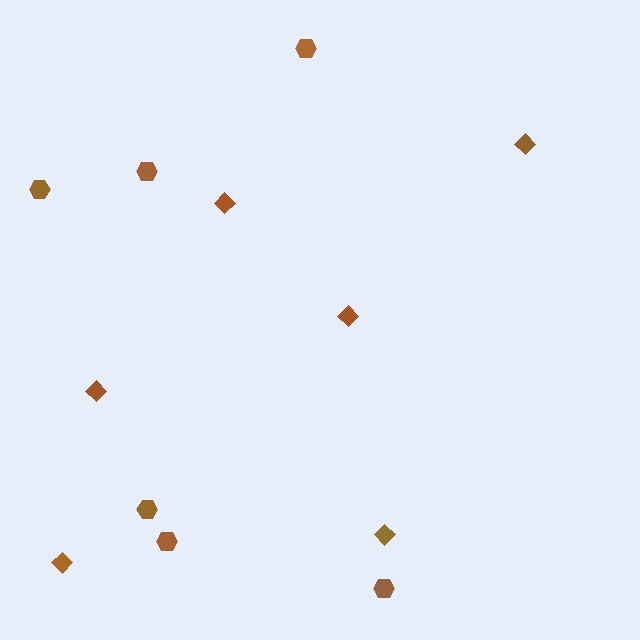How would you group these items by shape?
There are 2 groups: one group of diamonds (6) and one group of hexagons (6).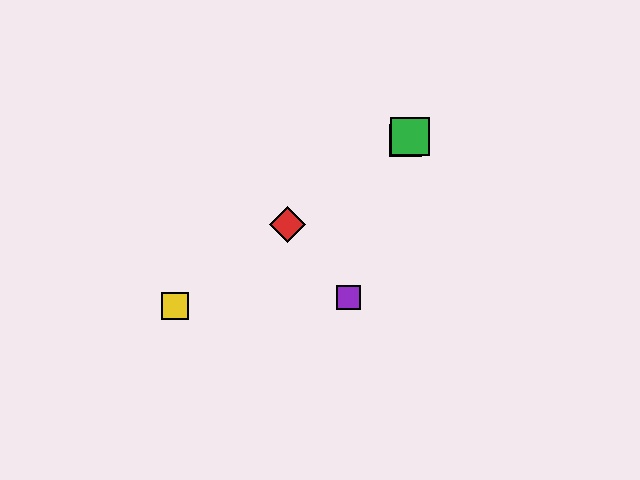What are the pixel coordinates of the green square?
The green square is at (410, 137).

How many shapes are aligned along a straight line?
4 shapes (the red diamond, the blue square, the green square, the yellow square) are aligned along a straight line.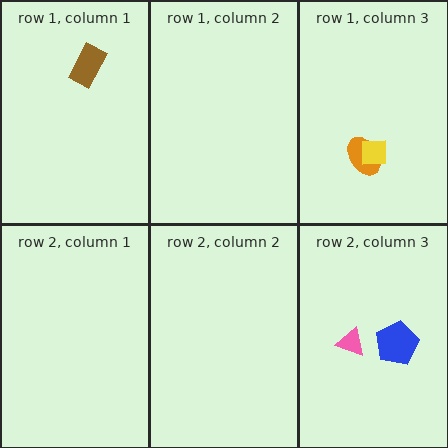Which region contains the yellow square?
The row 1, column 3 region.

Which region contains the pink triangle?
The row 2, column 3 region.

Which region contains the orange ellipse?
The row 1, column 3 region.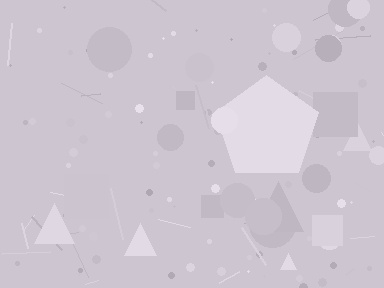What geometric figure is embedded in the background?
A pentagon is embedded in the background.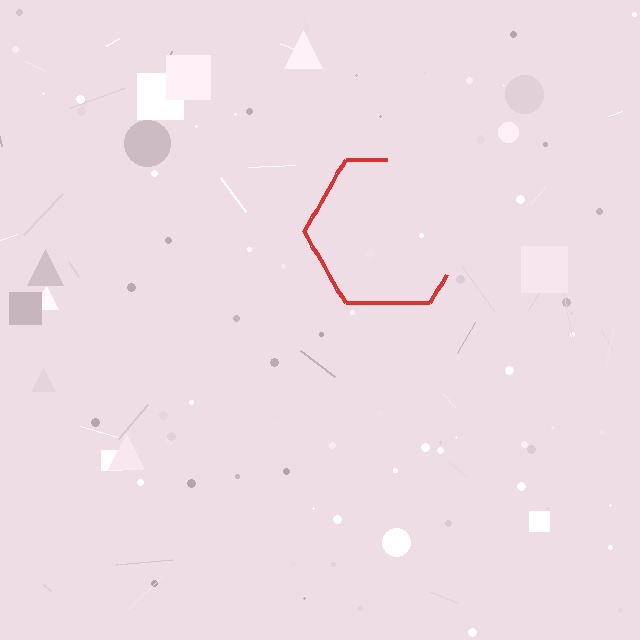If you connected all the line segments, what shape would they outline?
They would outline a hexagon.